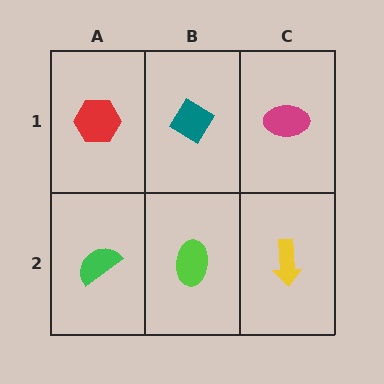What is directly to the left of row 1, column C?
A teal diamond.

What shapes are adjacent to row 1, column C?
A yellow arrow (row 2, column C), a teal diamond (row 1, column B).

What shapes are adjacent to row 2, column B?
A teal diamond (row 1, column B), a green semicircle (row 2, column A), a yellow arrow (row 2, column C).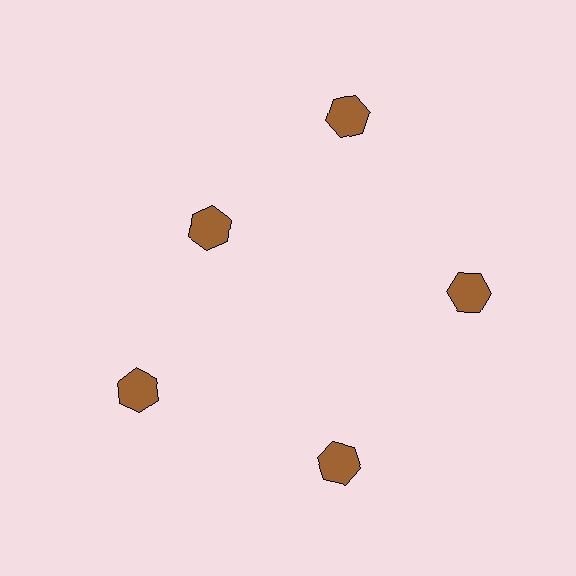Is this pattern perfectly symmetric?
No. The 5 brown hexagons are arranged in a ring, but one element near the 10 o'clock position is pulled inward toward the center, breaking the 5-fold rotational symmetry.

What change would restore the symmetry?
The symmetry would be restored by moving it outward, back onto the ring so that all 5 hexagons sit at equal angles and equal distance from the center.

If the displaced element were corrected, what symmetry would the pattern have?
It would have 5-fold rotational symmetry — the pattern would map onto itself every 72 degrees.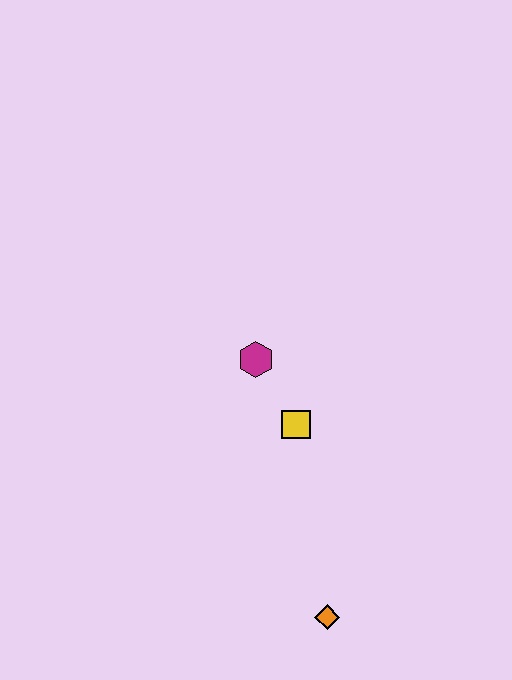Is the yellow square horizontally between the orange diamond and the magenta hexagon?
Yes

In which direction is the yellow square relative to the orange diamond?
The yellow square is above the orange diamond.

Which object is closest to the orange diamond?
The yellow square is closest to the orange diamond.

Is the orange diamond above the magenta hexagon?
No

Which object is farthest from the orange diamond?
The magenta hexagon is farthest from the orange diamond.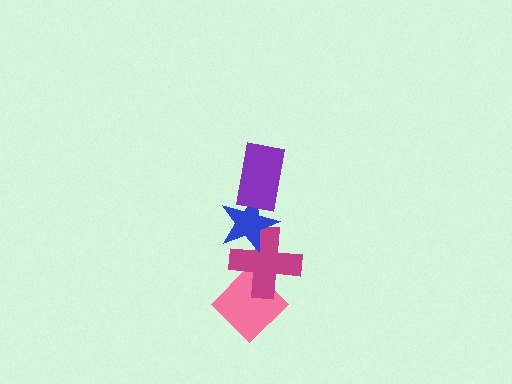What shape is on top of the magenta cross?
The blue star is on top of the magenta cross.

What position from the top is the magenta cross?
The magenta cross is 3rd from the top.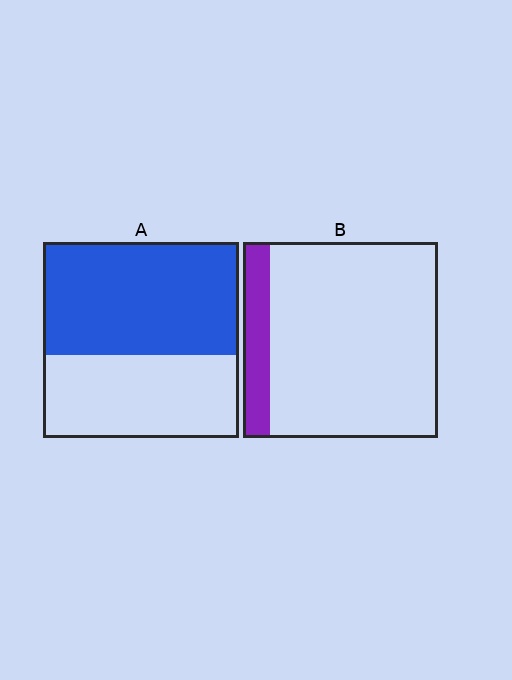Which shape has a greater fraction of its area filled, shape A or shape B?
Shape A.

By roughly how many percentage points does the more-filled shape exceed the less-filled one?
By roughly 45 percentage points (A over B).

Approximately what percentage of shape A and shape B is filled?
A is approximately 60% and B is approximately 15%.